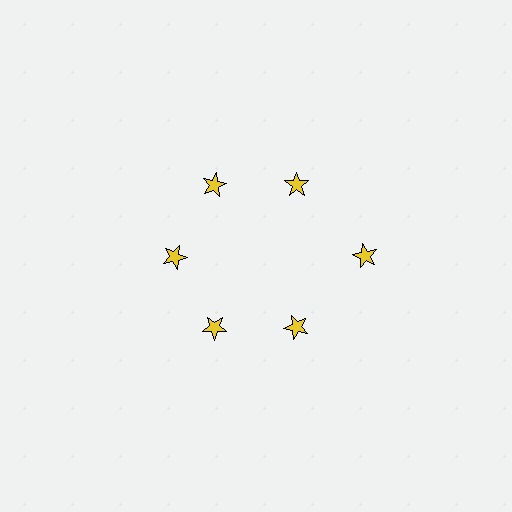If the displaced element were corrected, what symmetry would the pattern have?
It would have 6-fold rotational symmetry — the pattern would map onto itself every 60 degrees.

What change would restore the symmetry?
The symmetry would be restored by moving it inward, back onto the ring so that all 6 stars sit at equal angles and equal distance from the center.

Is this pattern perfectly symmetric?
No. The 6 yellow stars are arranged in a ring, but one element near the 3 o'clock position is pushed outward from the center, breaking the 6-fold rotational symmetry.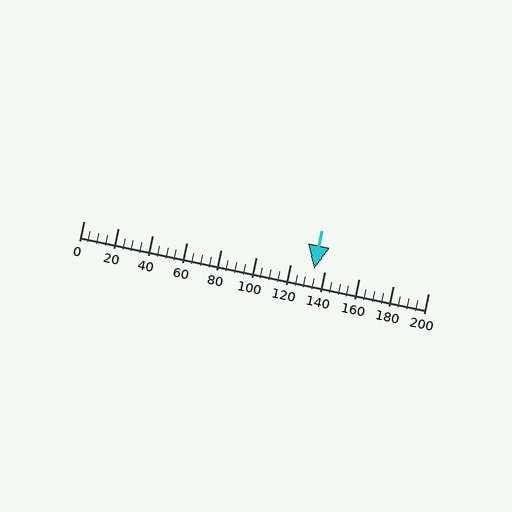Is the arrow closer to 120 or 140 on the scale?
The arrow is closer to 140.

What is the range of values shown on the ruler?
The ruler shows values from 0 to 200.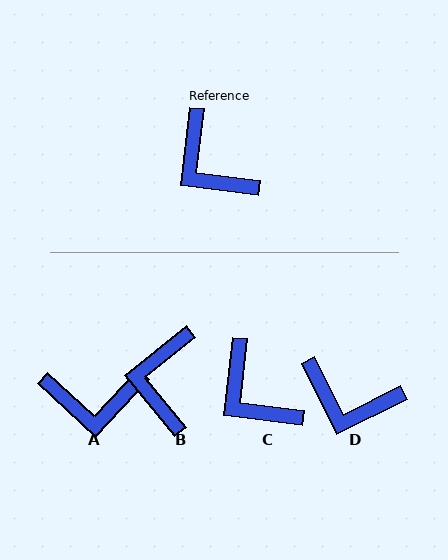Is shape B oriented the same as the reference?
No, it is off by about 44 degrees.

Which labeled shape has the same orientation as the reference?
C.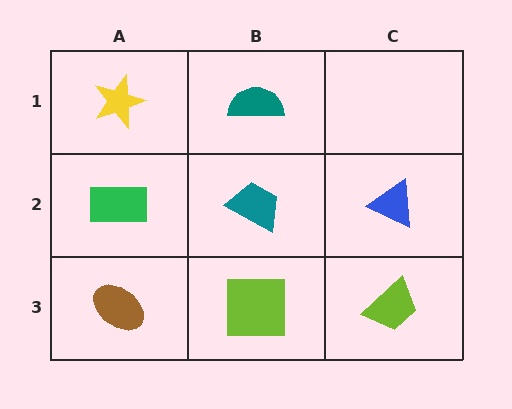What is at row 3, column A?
A brown ellipse.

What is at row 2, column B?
A teal trapezoid.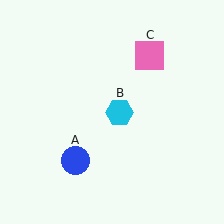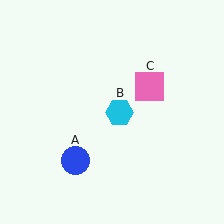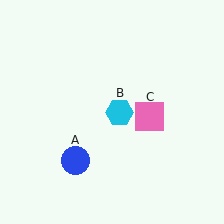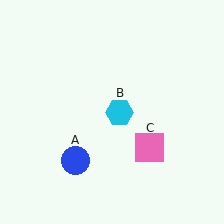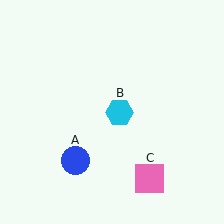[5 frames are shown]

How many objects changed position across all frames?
1 object changed position: pink square (object C).